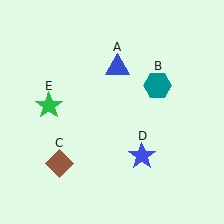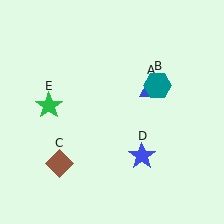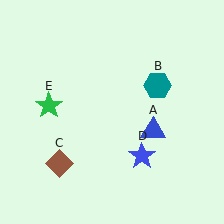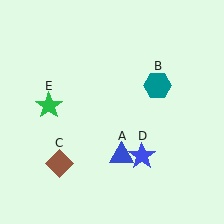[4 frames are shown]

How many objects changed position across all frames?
1 object changed position: blue triangle (object A).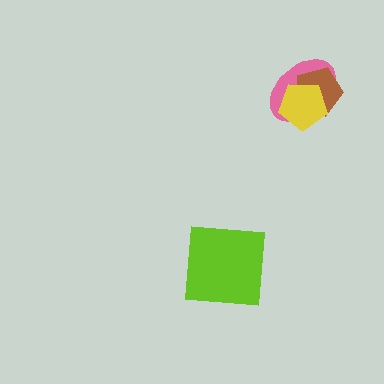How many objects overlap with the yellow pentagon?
2 objects overlap with the yellow pentagon.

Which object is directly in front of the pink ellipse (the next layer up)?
The brown pentagon is directly in front of the pink ellipse.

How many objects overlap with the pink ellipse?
2 objects overlap with the pink ellipse.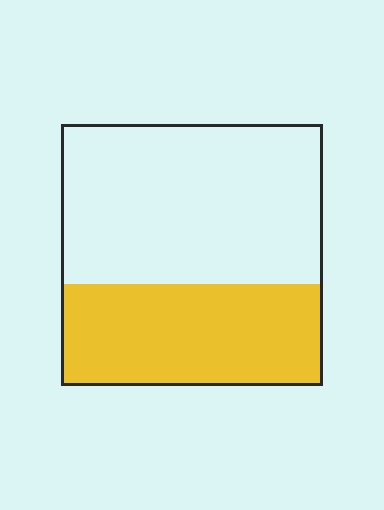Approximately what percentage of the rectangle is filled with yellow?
Approximately 40%.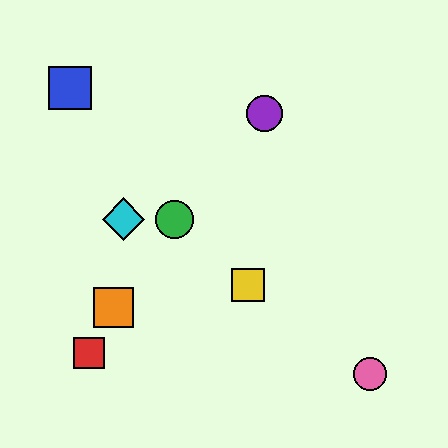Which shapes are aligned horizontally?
The green circle, the cyan diamond are aligned horizontally.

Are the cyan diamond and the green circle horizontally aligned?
Yes, both are at y≈219.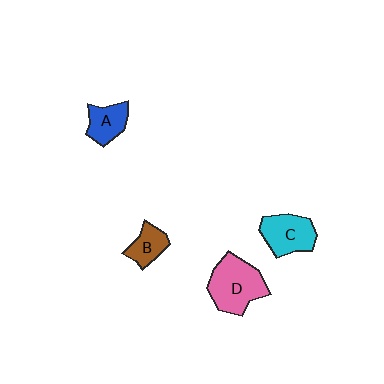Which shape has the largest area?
Shape D (pink).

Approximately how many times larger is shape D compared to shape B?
Approximately 2.1 times.